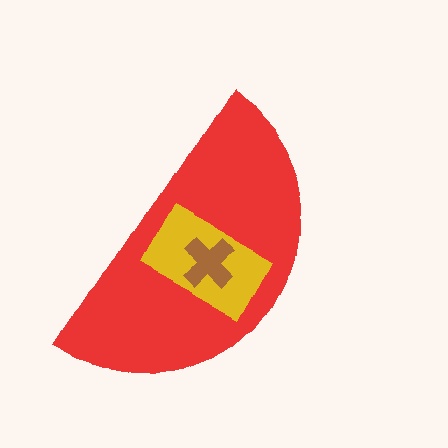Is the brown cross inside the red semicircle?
Yes.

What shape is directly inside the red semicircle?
The yellow rectangle.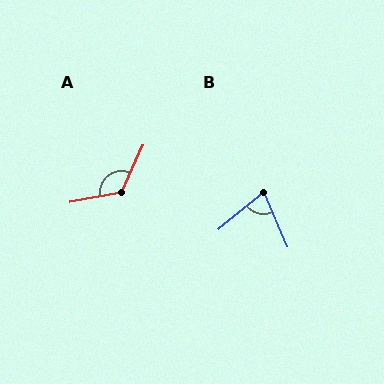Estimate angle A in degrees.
Approximately 124 degrees.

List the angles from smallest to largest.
B (74°), A (124°).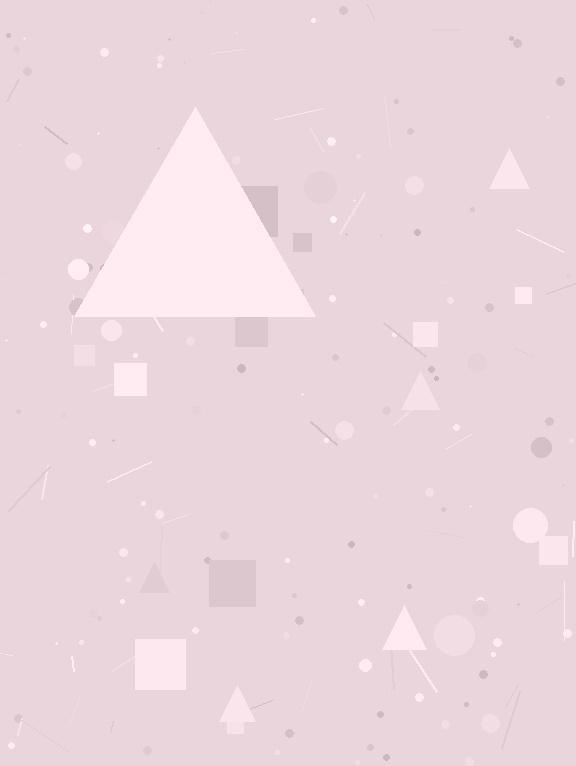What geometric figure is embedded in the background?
A triangle is embedded in the background.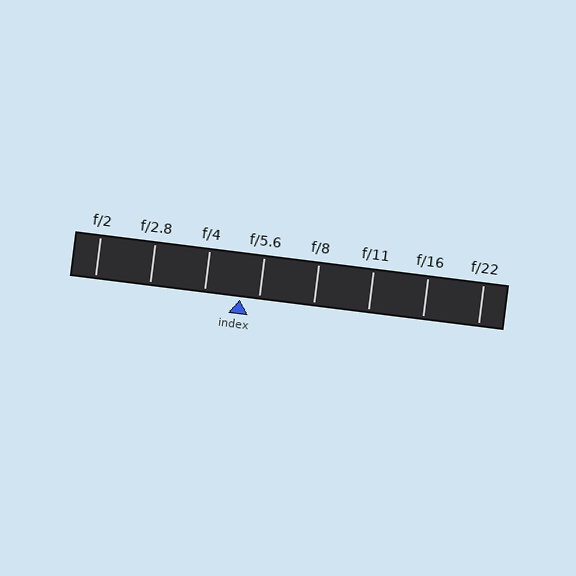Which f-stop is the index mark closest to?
The index mark is closest to f/5.6.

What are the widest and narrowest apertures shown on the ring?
The widest aperture shown is f/2 and the narrowest is f/22.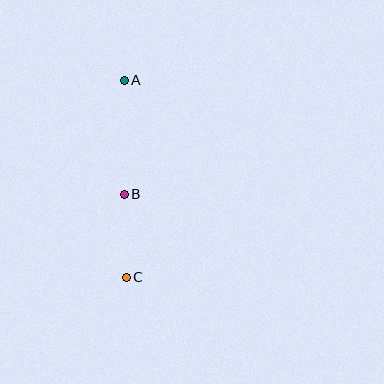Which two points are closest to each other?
Points B and C are closest to each other.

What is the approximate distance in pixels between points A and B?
The distance between A and B is approximately 114 pixels.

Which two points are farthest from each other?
Points A and C are farthest from each other.